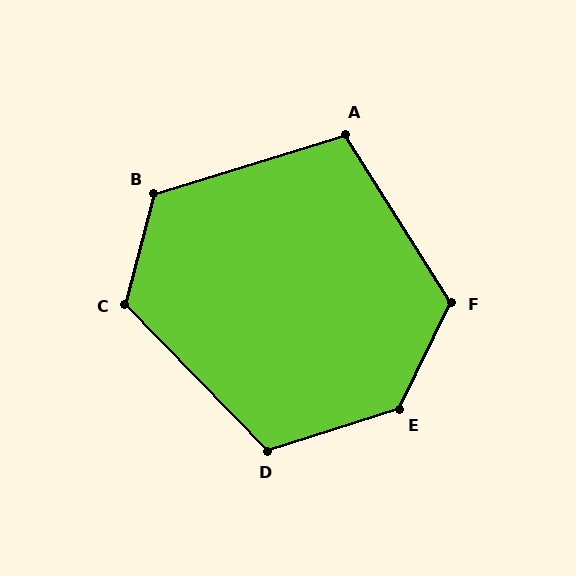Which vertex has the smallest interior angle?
A, at approximately 105 degrees.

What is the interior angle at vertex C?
Approximately 121 degrees (obtuse).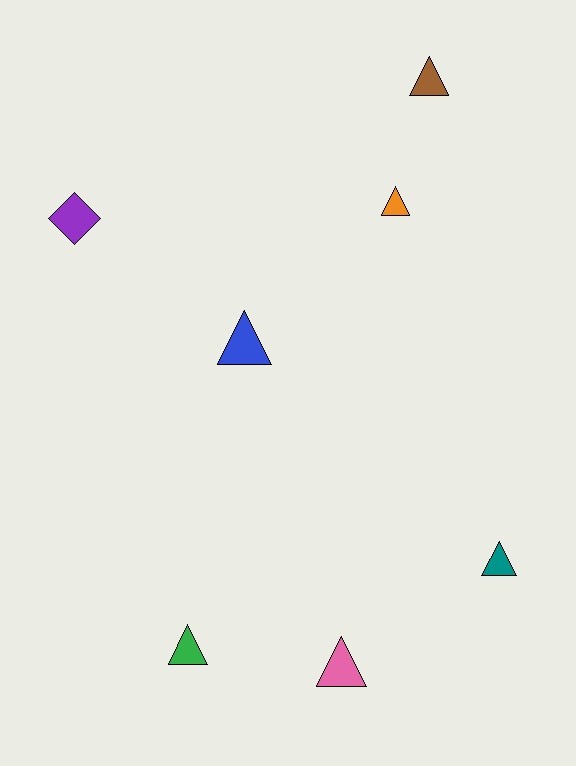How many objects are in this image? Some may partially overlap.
There are 7 objects.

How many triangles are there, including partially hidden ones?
There are 6 triangles.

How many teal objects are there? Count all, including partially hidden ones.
There is 1 teal object.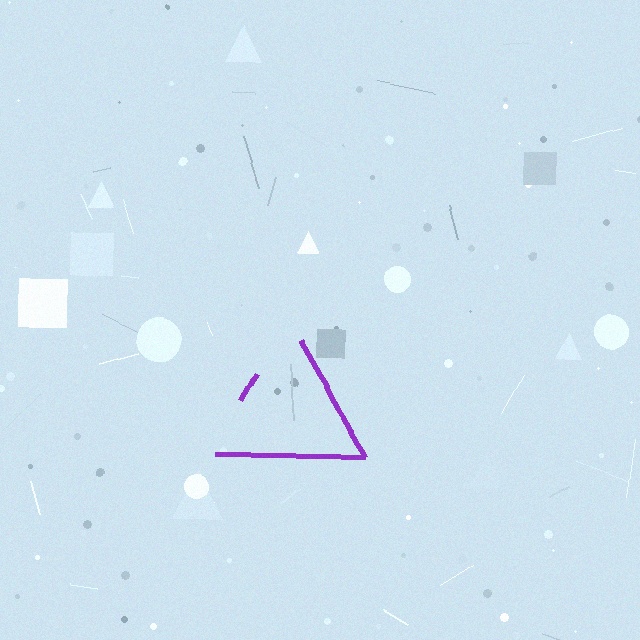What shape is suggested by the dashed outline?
The dashed outline suggests a triangle.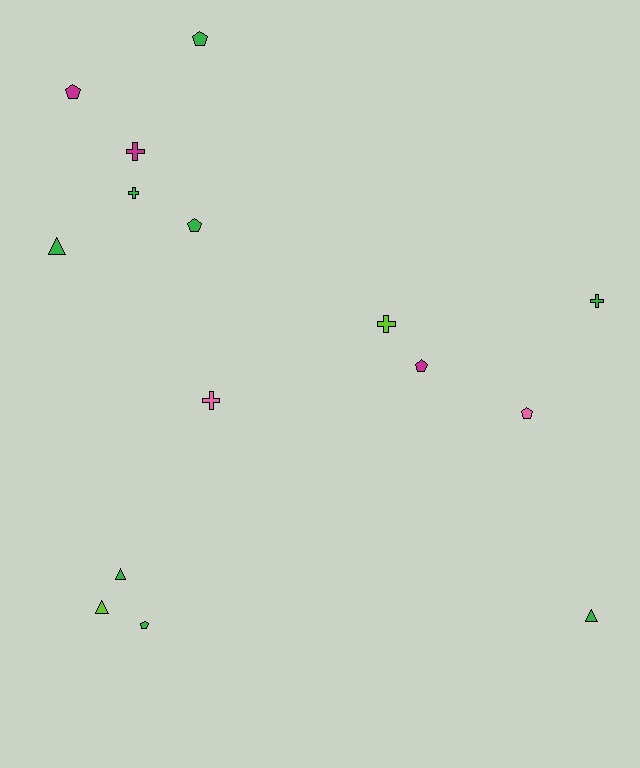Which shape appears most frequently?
Pentagon, with 6 objects.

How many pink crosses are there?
There is 1 pink cross.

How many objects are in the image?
There are 15 objects.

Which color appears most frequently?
Green, with 8 objects.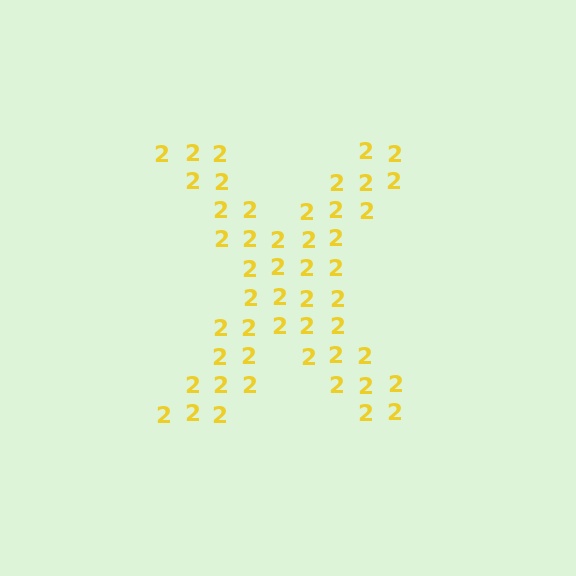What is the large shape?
The large shape is the letter X.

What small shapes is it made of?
It is made of small digit 2's.